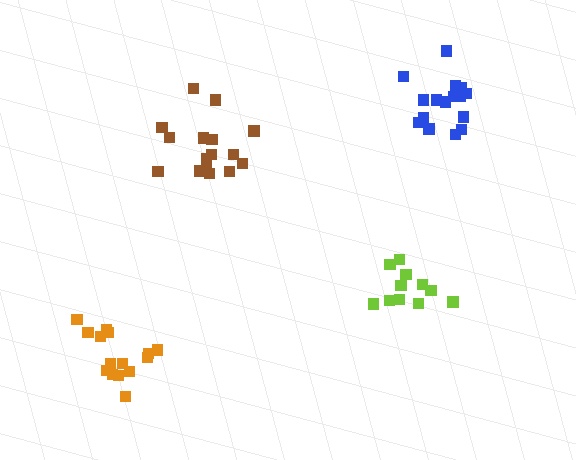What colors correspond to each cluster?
The clusters are colored: brown, blue, orange, lime.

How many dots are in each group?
Group 1: 16 dots, Group 2: 16 dots, Group 3: 15 dots, Group 4: 11 dots (58 total).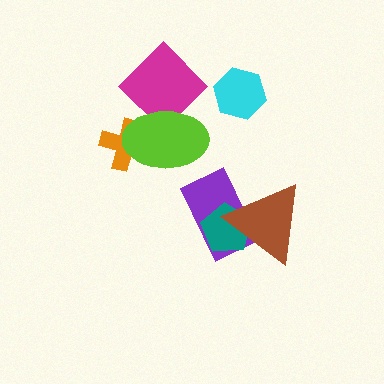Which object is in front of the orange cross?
The lime ellipse is in front of the orange cross.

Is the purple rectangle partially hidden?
Yes, it is partially covered by another shape.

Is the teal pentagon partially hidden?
Yes, it is partially covered by another shape.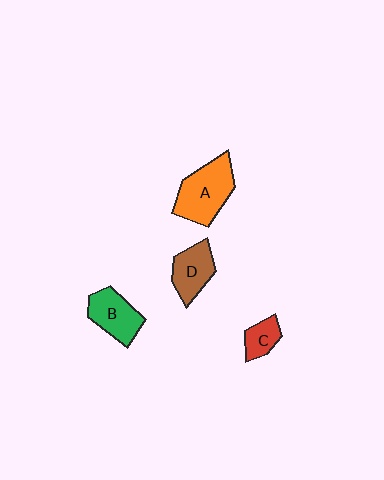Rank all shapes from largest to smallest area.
From largest to smallest: A (orange), B (green), D (brown), C (red).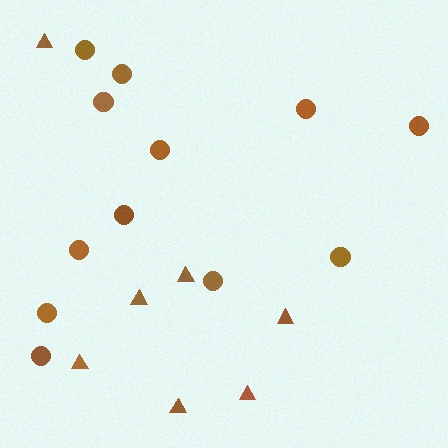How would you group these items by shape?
There are 2 groups: one group of circles (12) and one group of triangles (7).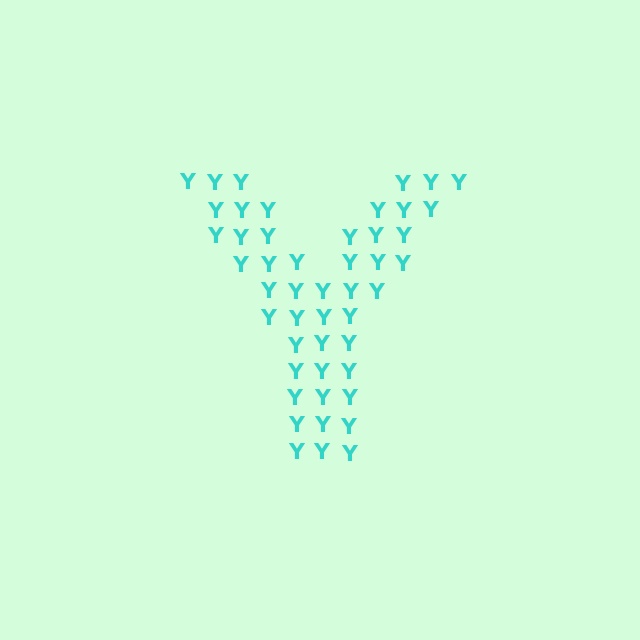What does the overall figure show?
The overall figure shows the letter Y.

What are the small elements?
The small elements are letter Y's.